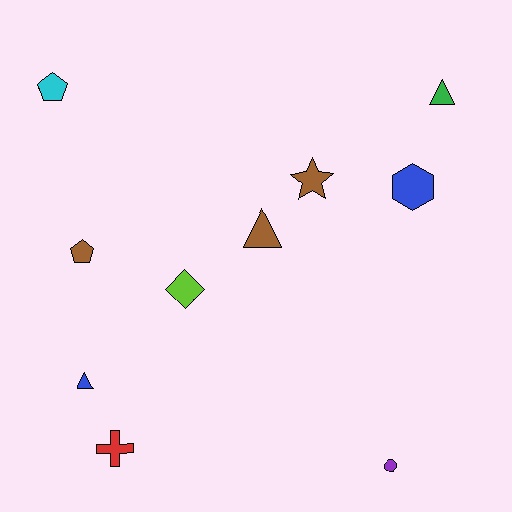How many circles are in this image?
There is 1 circle.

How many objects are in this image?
There are 10 objects.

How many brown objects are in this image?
There are 3 brown objects.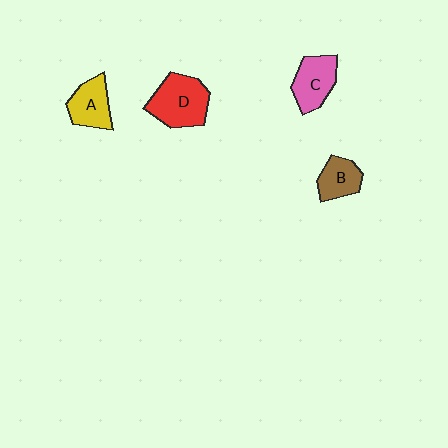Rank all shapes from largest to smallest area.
From largest to smallest: D (red), C (pink), A (yellow), B (brown).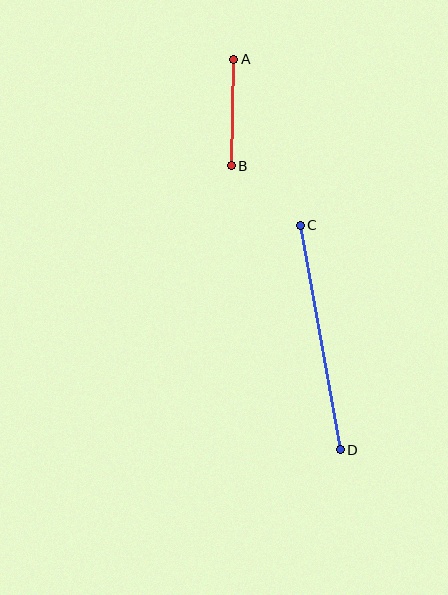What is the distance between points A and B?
The distance is approximately 107 pixels.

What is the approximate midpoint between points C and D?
The midpoint is at approximately (320, 337) pixels.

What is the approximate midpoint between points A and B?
The midpoint is at approximately (233, 112) pixels.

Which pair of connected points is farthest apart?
Points C and D are farthest apart.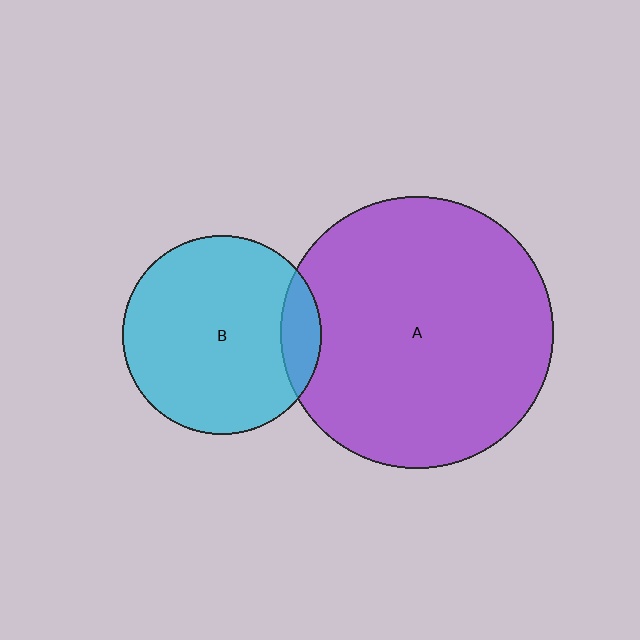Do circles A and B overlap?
Yes.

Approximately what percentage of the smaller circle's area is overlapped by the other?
Approximately 10%.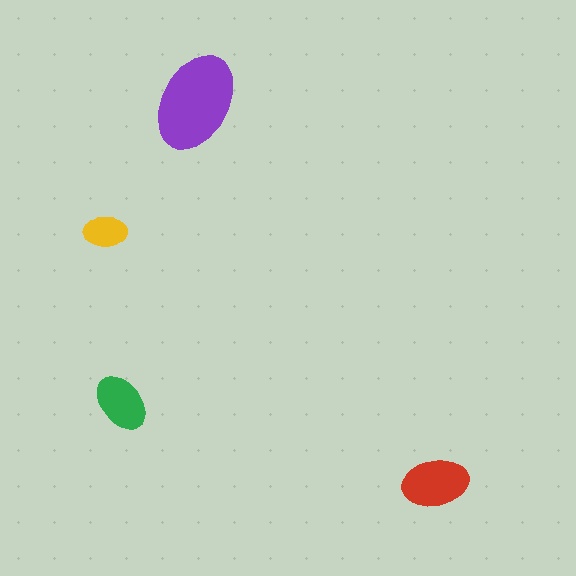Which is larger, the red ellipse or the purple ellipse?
The purple one.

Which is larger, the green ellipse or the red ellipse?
The red one.